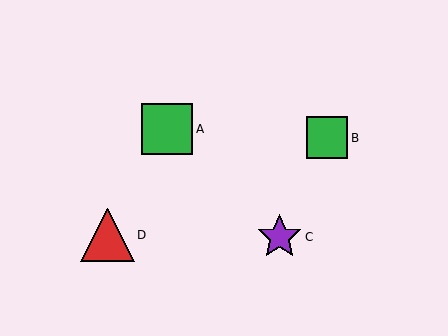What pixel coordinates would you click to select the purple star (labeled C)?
Click at (280, 237) to select the purple star C.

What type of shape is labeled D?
Shape D is a red triangle.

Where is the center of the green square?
The center of the green square is at (327, 138).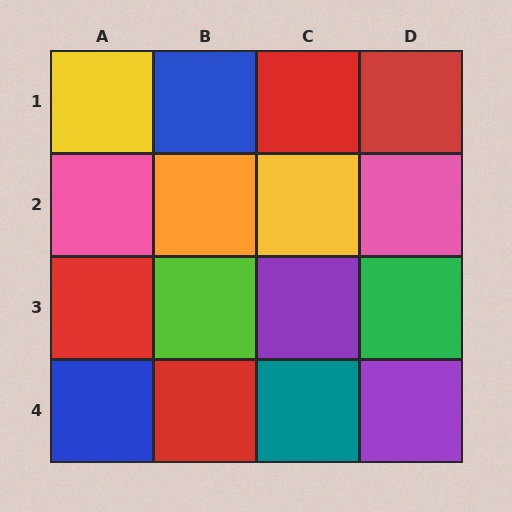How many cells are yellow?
2 cells are yellow.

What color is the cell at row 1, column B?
Blue.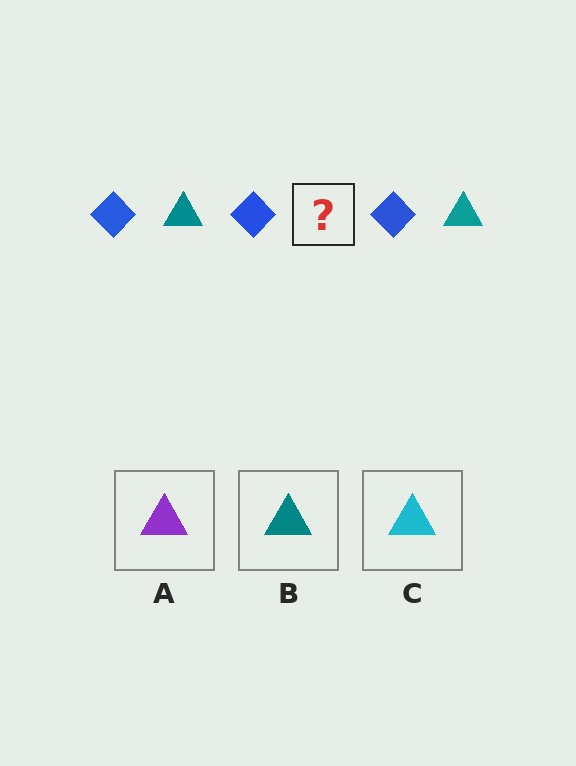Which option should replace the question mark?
Option B.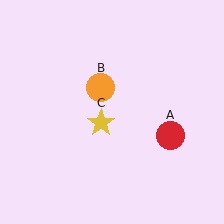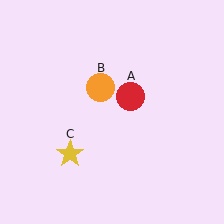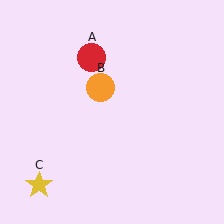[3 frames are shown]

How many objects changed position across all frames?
2 objects changed position: red circle (object A), yellow star (object C).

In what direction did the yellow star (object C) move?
The yellow star (object C) moved down and to the left.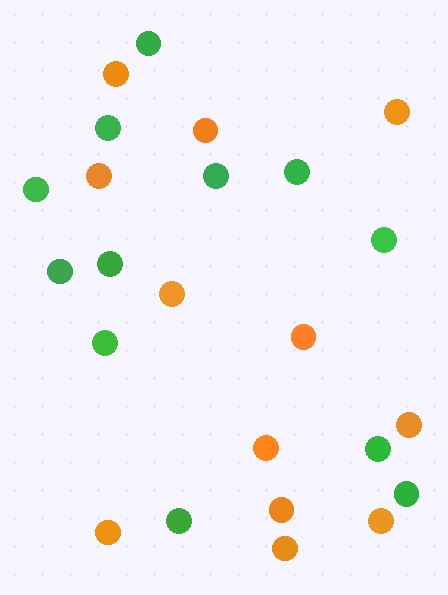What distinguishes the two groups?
There are 2 groups: one group of orange circles (12) and one group of green circles (12).